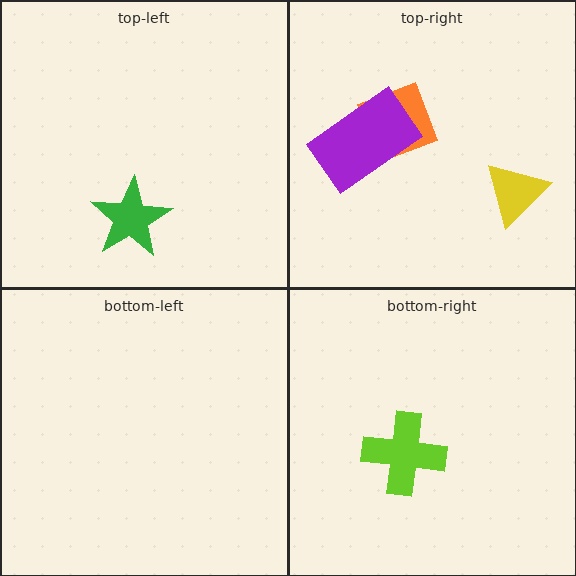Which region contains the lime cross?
The bottom-right region.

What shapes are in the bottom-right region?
The lime cross.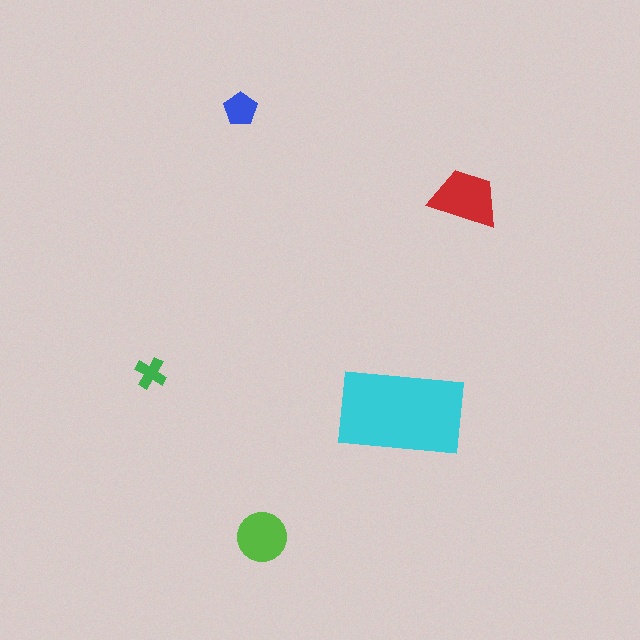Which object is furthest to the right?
The red trapezoid is rightmost.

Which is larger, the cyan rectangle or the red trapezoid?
The cyan rectangle.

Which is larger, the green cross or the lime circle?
The lime circle.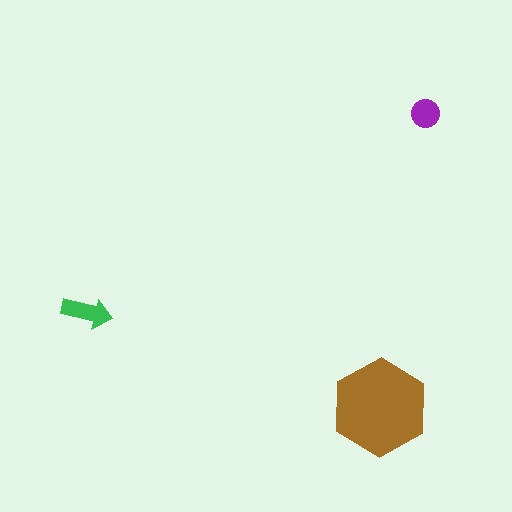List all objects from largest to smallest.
The brown hexagon, the green arrow, the purple circle.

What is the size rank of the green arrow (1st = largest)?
2nd.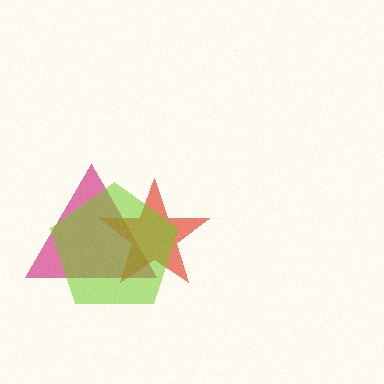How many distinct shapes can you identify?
There are 3 distinct shapes: a magenta triangle, a red star, a lime pentagon.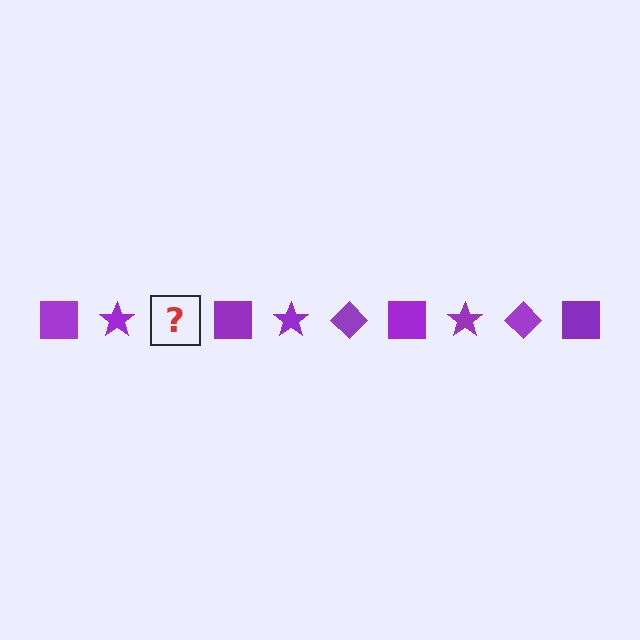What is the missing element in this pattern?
The missing element is a purple diamond.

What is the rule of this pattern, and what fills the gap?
The rule is that the pattern cycles through square, star, diamond shapes in purple. The gap should be filled with a purple diamond.